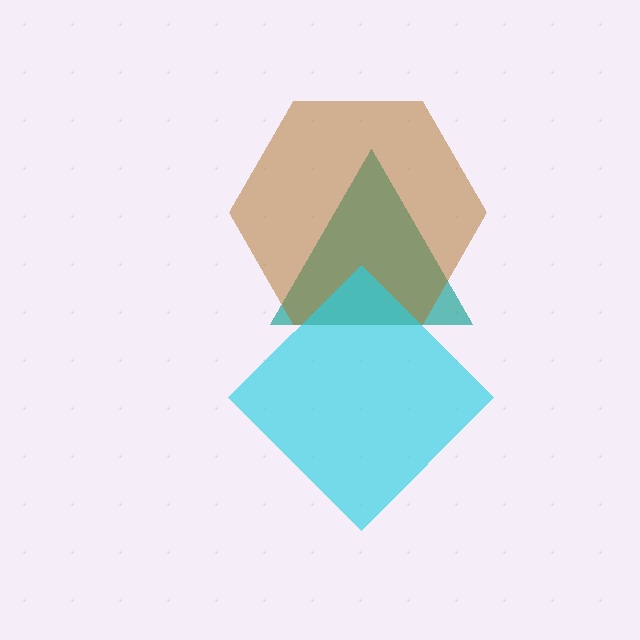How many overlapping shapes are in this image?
There are 3 overlapping shapes in the image.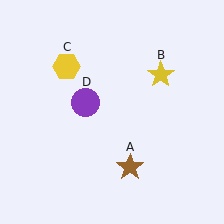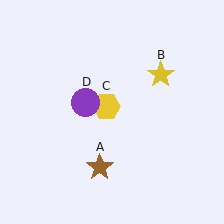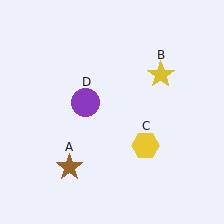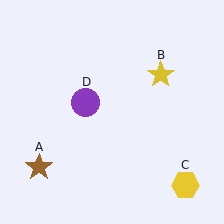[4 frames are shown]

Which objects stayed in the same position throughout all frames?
Yellow star (object B) and purple circle (object D) remained stationary.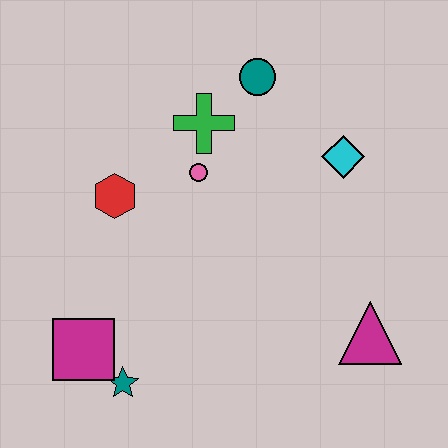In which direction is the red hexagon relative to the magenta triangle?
The red hexagon is to the left of the magenta triangle.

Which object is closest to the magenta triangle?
The cyan diamond is closest to the magenta triangle.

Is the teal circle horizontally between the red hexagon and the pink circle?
No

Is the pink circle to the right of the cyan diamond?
No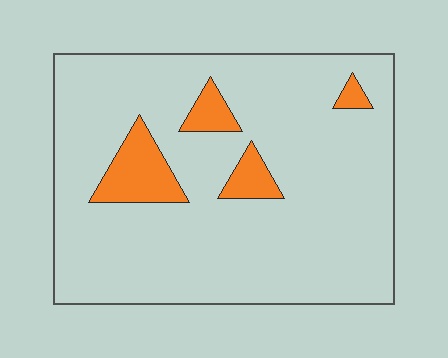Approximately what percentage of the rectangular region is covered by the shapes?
Approximately 10%.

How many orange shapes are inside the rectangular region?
4.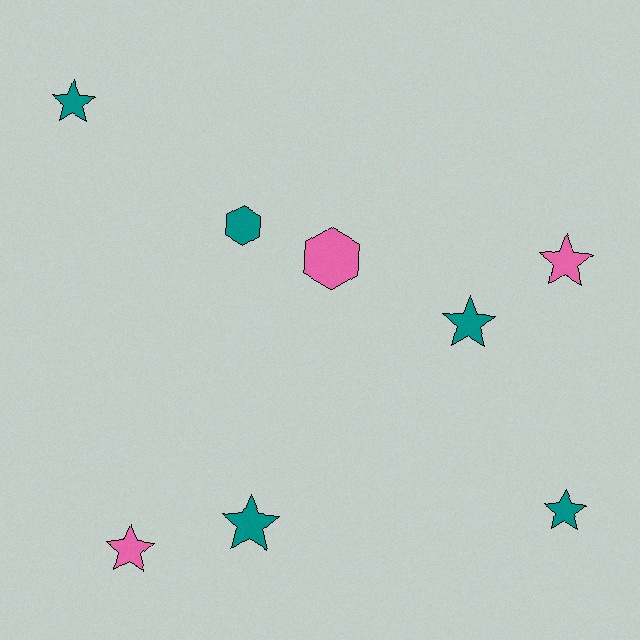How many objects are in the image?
There are 8 objects.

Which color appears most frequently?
Teal, with 5 objects.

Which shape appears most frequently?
Star, with 6 objects.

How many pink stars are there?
There are 2 pink stars.